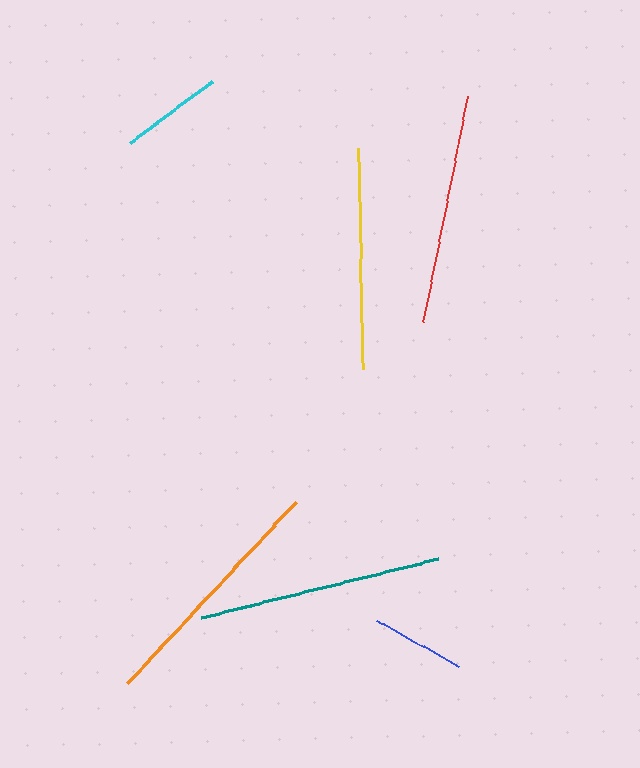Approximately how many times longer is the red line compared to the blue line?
The red line is approximately 2.5 times the length of the blue line.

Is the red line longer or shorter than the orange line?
The orange line is longer than the red line.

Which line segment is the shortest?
The blue line is the shortest at approximately 94 pixels.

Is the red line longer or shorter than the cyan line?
The red line is longer than the cyan line.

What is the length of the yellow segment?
The yellow segment is approximately 221 pixels long.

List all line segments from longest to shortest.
From longest to shortest: orange, teal, red, yellow, cyan, blue.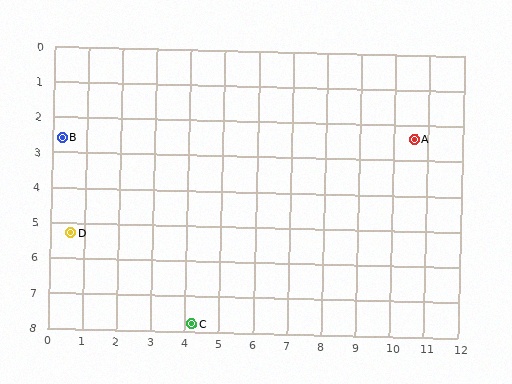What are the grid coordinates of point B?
Point B is at approximately (0.3, 2.6).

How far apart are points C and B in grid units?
Points C and B are about 6.5 grid units apart.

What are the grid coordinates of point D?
Point D is at approximately (0.6, 5.3).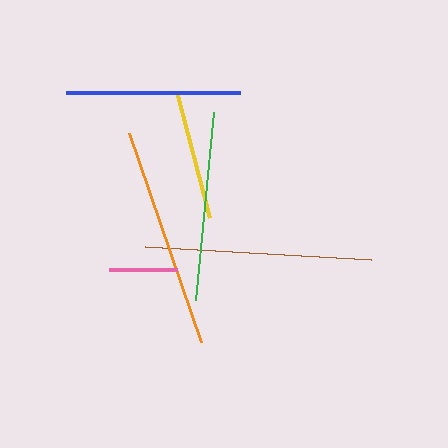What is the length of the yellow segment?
The yellow segment is approximately 131 pixels long.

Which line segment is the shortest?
The pink line is the shortest at approximately 69 pixels.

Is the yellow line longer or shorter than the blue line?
The blue line is longer than the yellow line.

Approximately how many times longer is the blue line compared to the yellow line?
The blue line is approximately 1.3 times the length of the yellow line.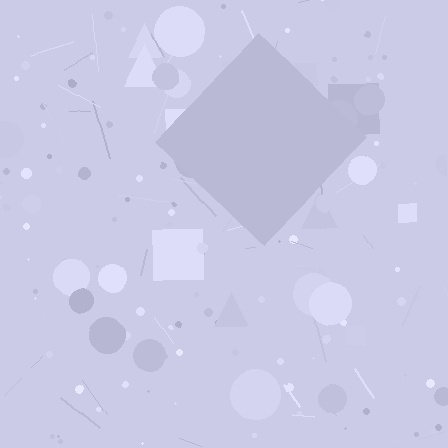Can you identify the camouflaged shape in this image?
The camouflaged shape is a diamond.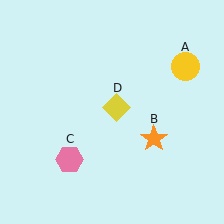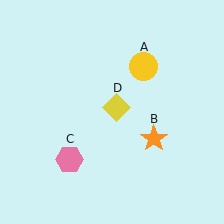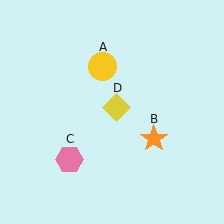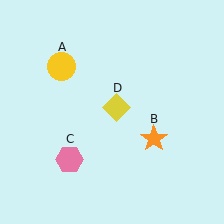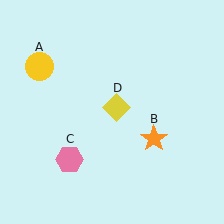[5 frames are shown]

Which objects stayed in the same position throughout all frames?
Orange star (object B) and pink hexagon (object C) and yellow diamond (object D) remained stationary.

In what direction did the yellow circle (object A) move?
The yellow circle (object A) moved left.